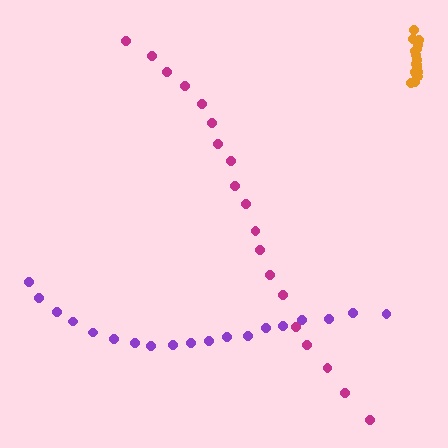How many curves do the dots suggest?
There are 3 distinct paths.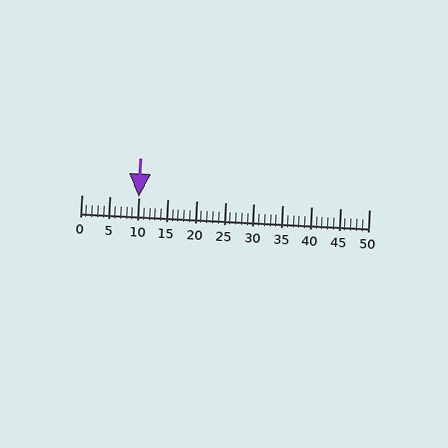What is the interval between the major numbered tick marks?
The major tick marks are spaced 5 units apart.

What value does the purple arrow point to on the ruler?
The purple arrow points to approximately 10.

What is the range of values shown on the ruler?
The ruler shows values from 0 to 50.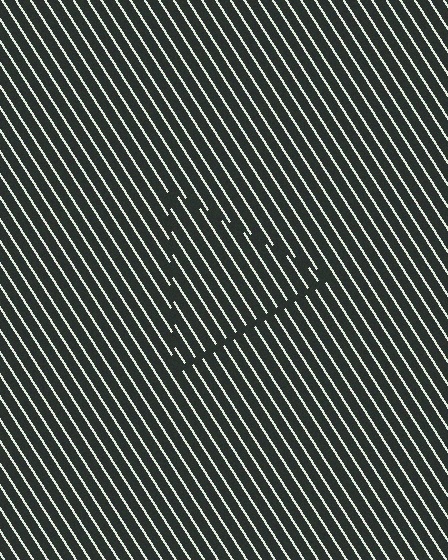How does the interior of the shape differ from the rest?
The interior of the shape contains the same grating, shifted by half a period — the contour is defined by the phase discontinuity where line-ends from the inner and outer gratings abut.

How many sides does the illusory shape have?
3 sides — the line-ends trace a triangle.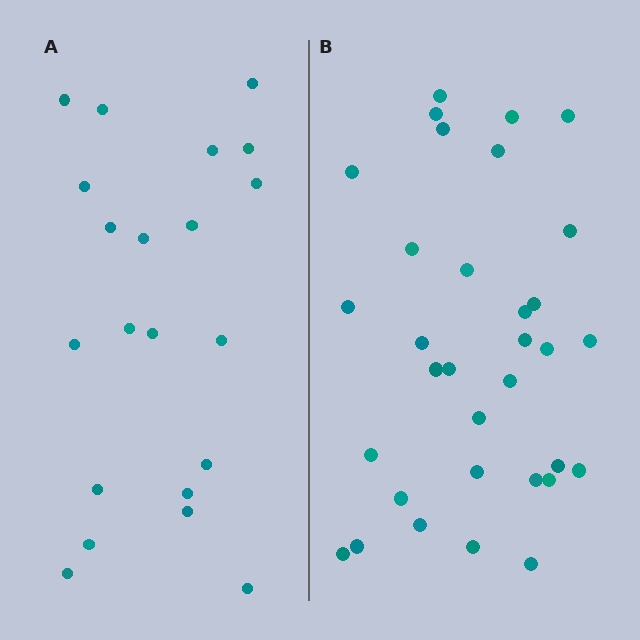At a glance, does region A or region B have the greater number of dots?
Region B (the right region) has more dots.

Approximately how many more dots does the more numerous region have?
Region B has roughly 12 or so more dots than region A.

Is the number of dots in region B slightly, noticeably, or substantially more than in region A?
Region B has substantially more. The ratio is roughly 1.6 to 1.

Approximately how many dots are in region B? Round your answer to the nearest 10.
About 30 dots. (The exact count is 33, which rounds to 30.)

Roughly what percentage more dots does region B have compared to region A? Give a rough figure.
About 55% more.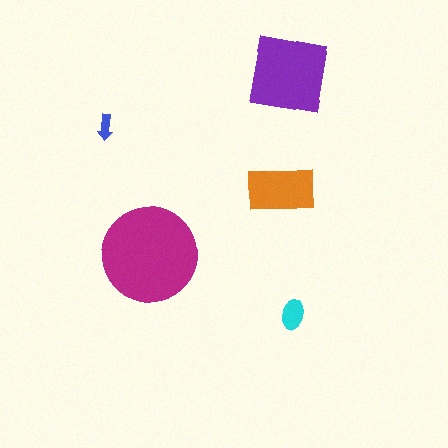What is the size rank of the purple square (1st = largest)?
2nd.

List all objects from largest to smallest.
The magenta circle, the purple square, the orange rectangle, the cyan ellipse, the blue arrow.